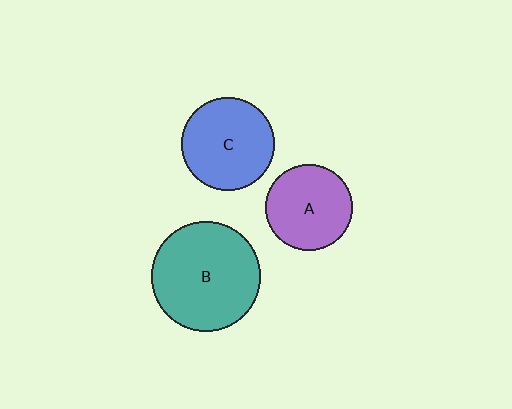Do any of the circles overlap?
No, none of the circles overlap.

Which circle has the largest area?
Circle B (teal).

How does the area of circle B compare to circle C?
Approximately 1.4 times.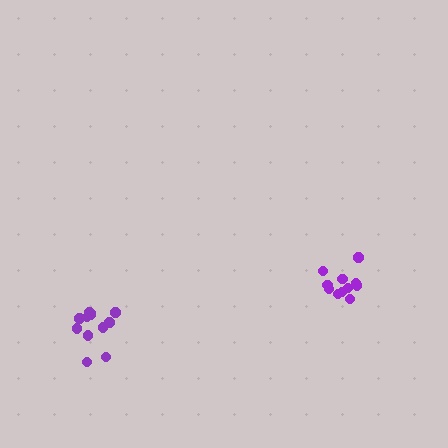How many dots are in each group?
Group 1: 11 dots, Group 2: 12 dots (23 total).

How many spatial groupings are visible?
There are 2 spatial groupings.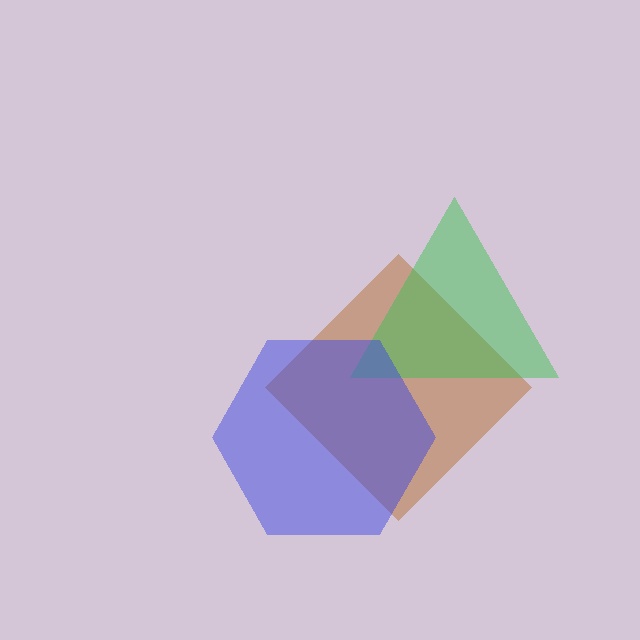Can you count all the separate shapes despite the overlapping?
Yes, there are 3 separate shapes.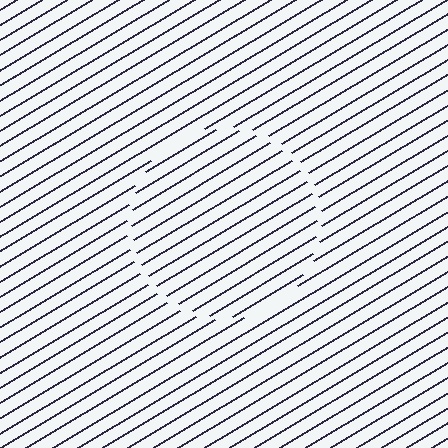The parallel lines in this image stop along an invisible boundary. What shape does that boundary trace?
An illusory circle. The interior of the shape contains the same grating, shifted by half a period — the contour is defined by the phase discontinuity where line-ends from the inner and outer gratings abut.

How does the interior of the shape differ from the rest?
The interior of the shape contains the same grating, shifted by half a period — the contour is defined by the phase discontinuity where line-ends from the inner and outer gratings abut.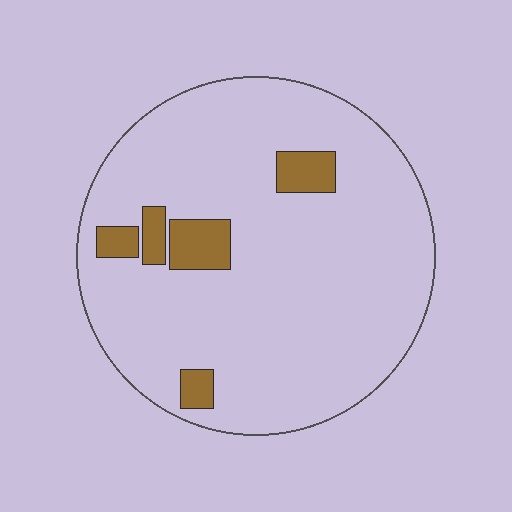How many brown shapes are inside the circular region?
5.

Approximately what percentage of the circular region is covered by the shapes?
Approximately 10%.